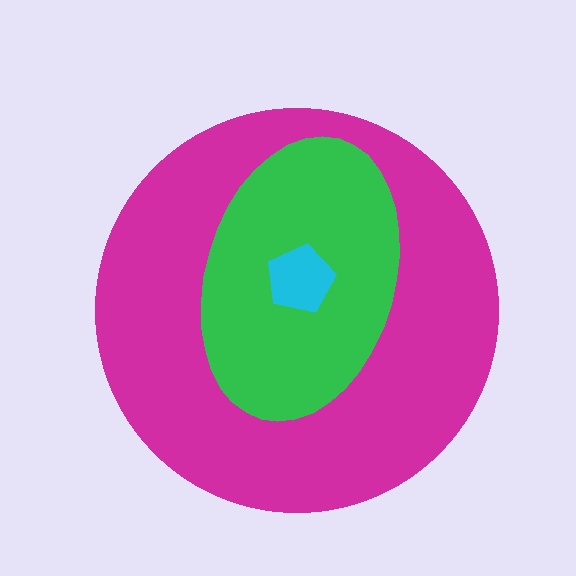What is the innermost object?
The cyan pentagon.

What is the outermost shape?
The magenta circle.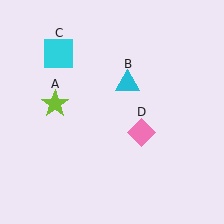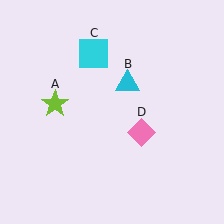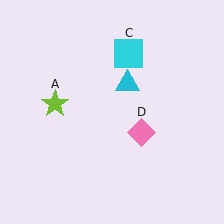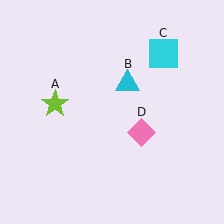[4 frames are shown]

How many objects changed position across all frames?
1 object changed position: cyan square (object C).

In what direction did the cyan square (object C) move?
The cyan square (object C) moved right.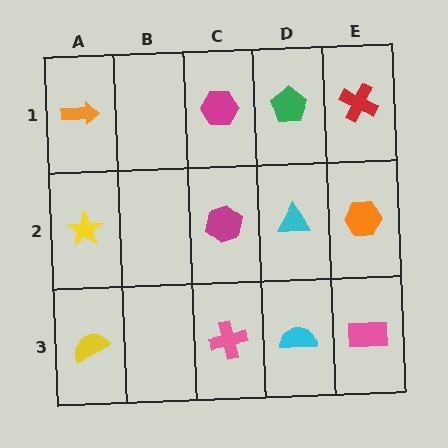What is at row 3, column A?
A yellow semicircle.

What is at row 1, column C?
A magenta hexagon.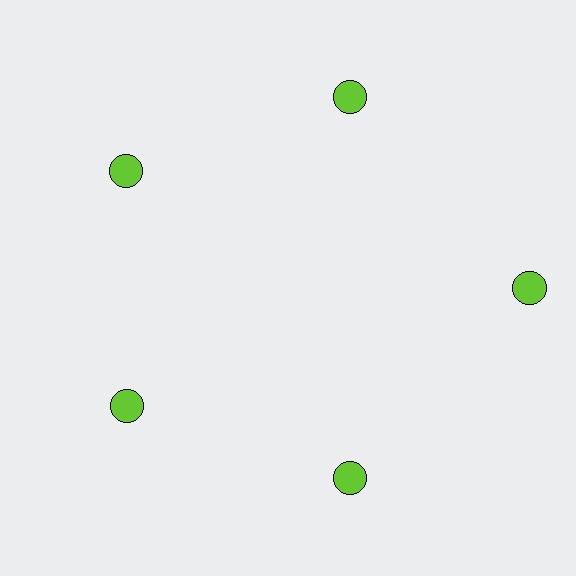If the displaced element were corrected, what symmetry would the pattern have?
It would have 5-fold rotational symmetry — the pattern would map onto itself every 72 degrees.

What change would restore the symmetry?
The symmetry would be restored by moving it inward, back onto the ring so that all 5 circles sit at equal angles and equal distance from the center.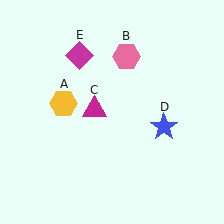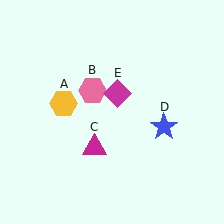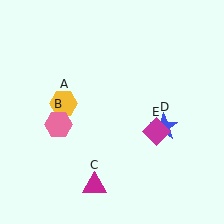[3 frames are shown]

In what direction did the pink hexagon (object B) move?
The pink hexagon (object B) moved down and to the left.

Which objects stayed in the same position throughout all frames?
Yellow hexagon (object A) and blue star (object D) remained stationary.